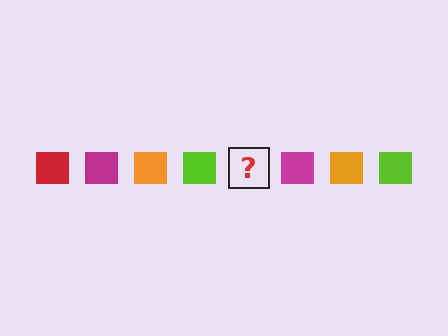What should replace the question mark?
The question mark should be replaced with a red square.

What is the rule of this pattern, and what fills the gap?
The rule is that the pattern cycles through red, magenta, orange, lime squares. The gap should be filled with a red square.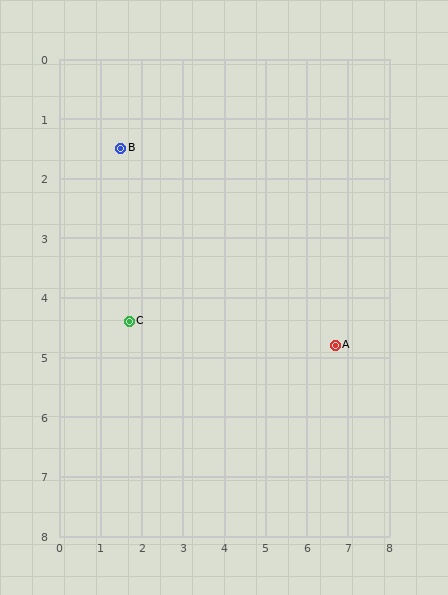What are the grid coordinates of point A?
Point A is at approximately (6.7, 4.8).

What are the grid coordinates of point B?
Point B is at approximately (1.5, 1.5).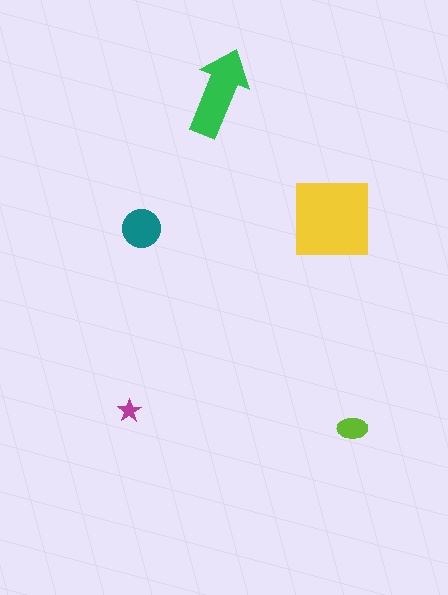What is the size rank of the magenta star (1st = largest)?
5th.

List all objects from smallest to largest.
The magenta star, the lime ellipse, the teal circle, the green arrow, the yellow square.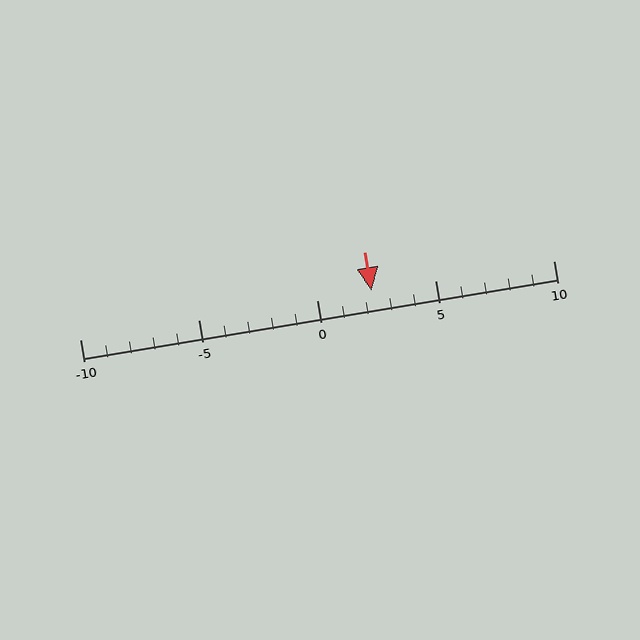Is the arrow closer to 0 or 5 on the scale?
The arrow is closer to 0.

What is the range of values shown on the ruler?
The ruler shows values from -10 to 10.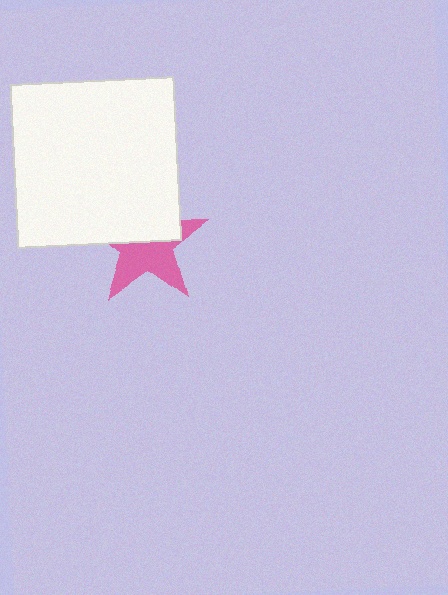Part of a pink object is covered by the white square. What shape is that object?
It is a star.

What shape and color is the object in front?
The object in front is a white square.